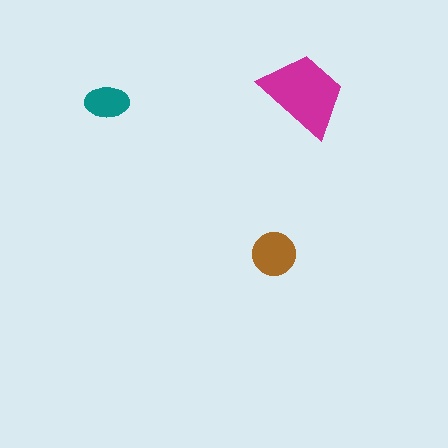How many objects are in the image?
There are 3 objects in the image.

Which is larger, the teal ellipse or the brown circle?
The brown circle.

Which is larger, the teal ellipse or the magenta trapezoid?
The magenta trapezoid.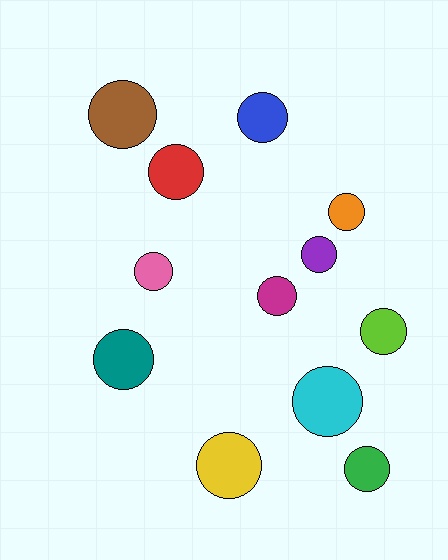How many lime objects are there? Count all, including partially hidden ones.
There is 1 lime object.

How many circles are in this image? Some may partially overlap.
There are 12 circles.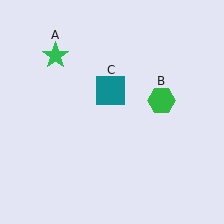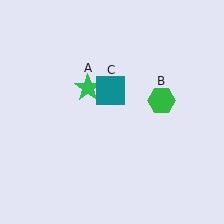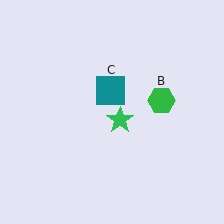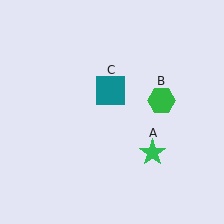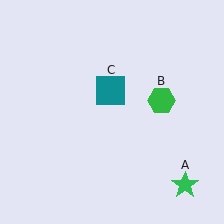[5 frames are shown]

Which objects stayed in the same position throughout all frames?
Green hexagon (object B) and teal square (object C) remained stationary.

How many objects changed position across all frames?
1 object changed position: green star (object A).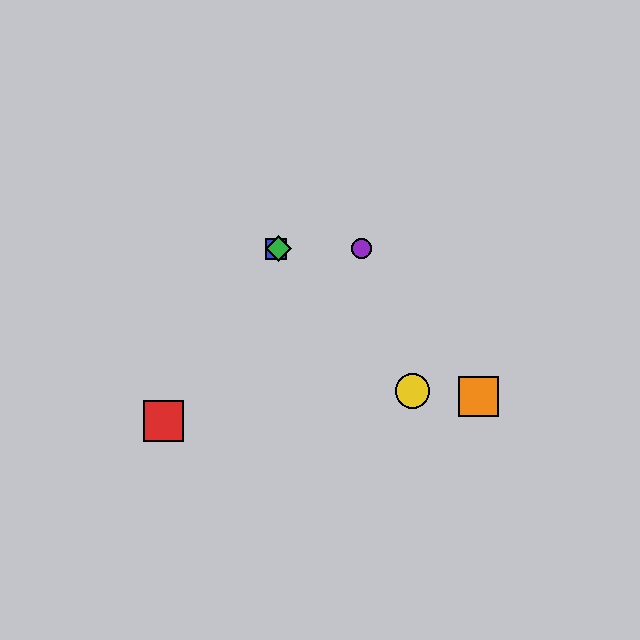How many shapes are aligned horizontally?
3 shapes (the blue square, the green diamond, the purple circle) are aligned horizontally.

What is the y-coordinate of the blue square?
The blue square is at y≈249.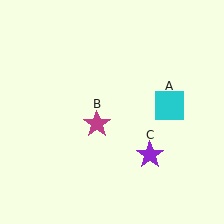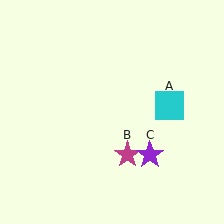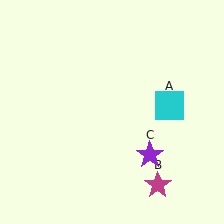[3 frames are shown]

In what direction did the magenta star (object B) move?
The magenta star (object B) moved down and to the right.